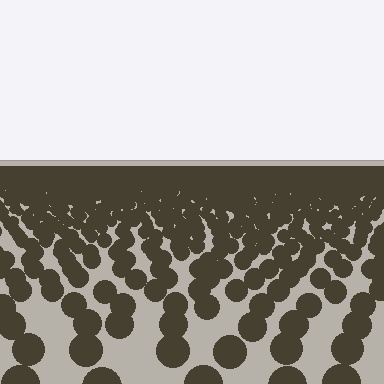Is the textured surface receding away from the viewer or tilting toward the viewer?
The surface is receding away from the viewer. Texture elements get smaller and denser toward the top.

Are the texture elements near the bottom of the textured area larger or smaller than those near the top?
Larger. Near the bottom, elements are closer to the viewer and appear at a bigger on-screen size.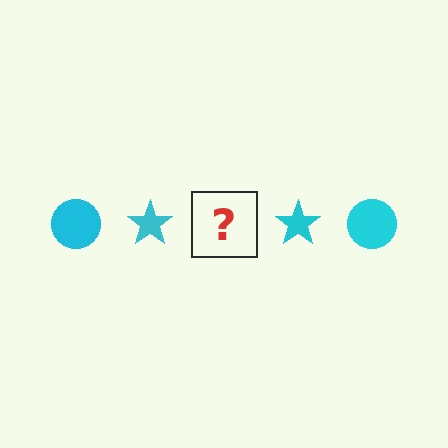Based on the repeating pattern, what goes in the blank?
The blank should be a cyan circle.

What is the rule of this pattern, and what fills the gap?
The rule is that the pattern cycles through circle, star shapes in cyan. The gap should be filled with a cyan circle.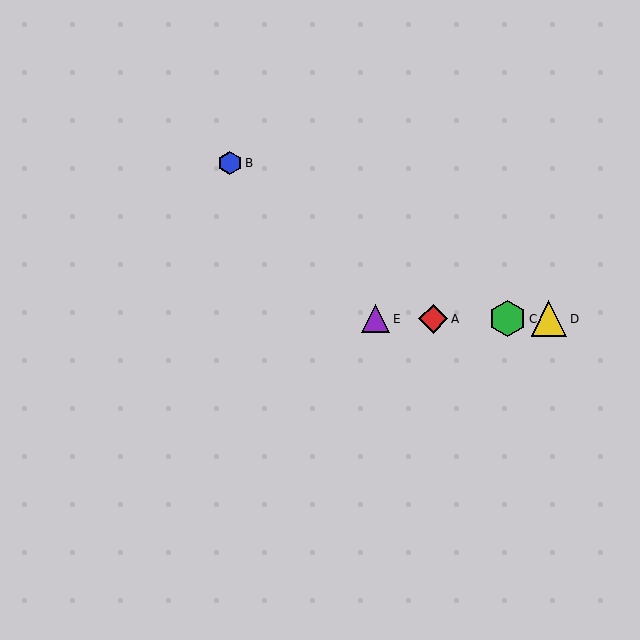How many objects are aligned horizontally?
4 objects (A, C, D, E) are aligned horizontally.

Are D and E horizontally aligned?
Yes, both are at y≈319.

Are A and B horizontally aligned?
No, A is at y≈319 and B is at y≈163.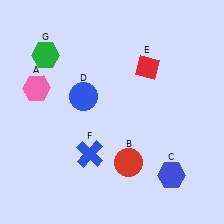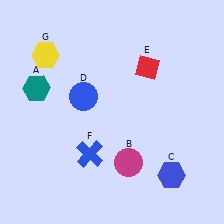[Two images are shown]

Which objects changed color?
A changed from pink to teal. B changed from red to magenta. G changed from green to yellow.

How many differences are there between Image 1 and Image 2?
There are 3 differences between the two images.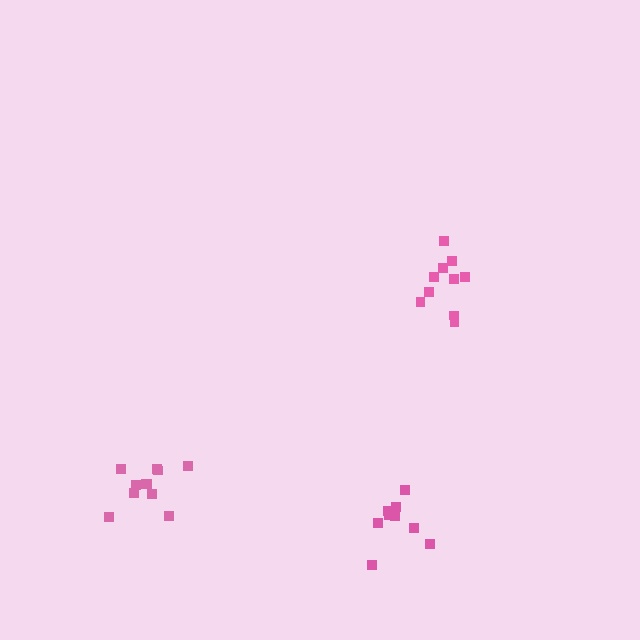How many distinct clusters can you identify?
There are 3 distinct clusters.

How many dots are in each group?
Group 1: 11 dots, Group 2: 9 dots, Group 3: 10 dots (30 total).